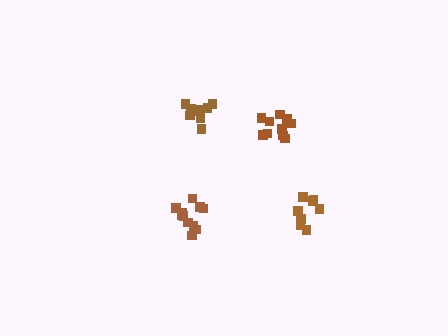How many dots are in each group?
Group 1: 10 dots, Group 2: 11 dots, Group 3: 9 dots, Group 4: 8 dots (38 total).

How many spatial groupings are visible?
There are 4 spatial groupings.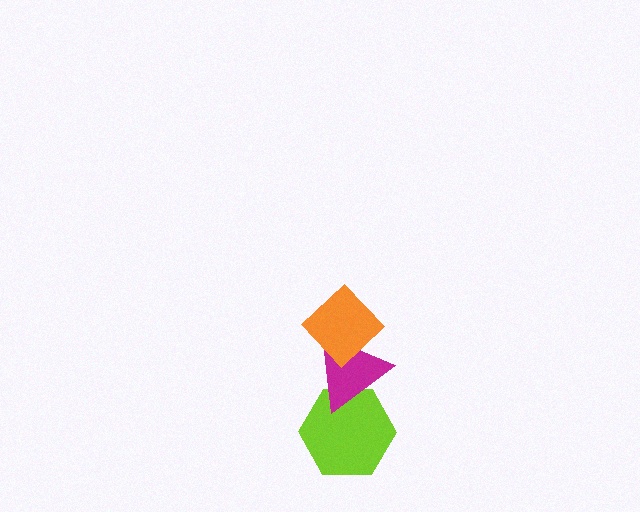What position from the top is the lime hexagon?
The lime hexagon is 3rd from the top.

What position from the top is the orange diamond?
The orange diamond is 1st from the top.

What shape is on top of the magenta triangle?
The orange diamond is on top of the magenta triangle.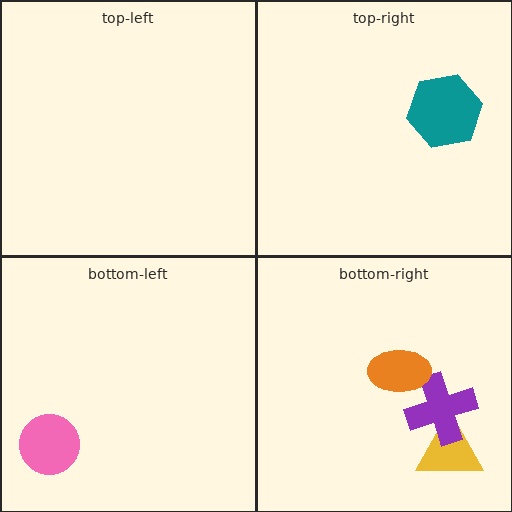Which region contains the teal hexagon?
The top-right region.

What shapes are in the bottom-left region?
The pink circle.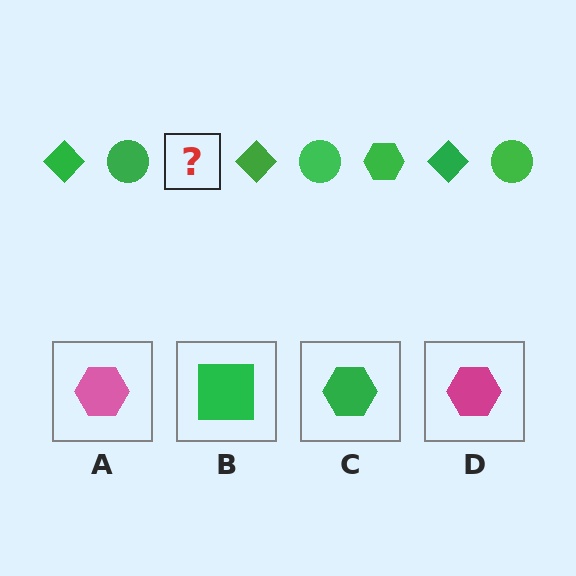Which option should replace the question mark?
Option C.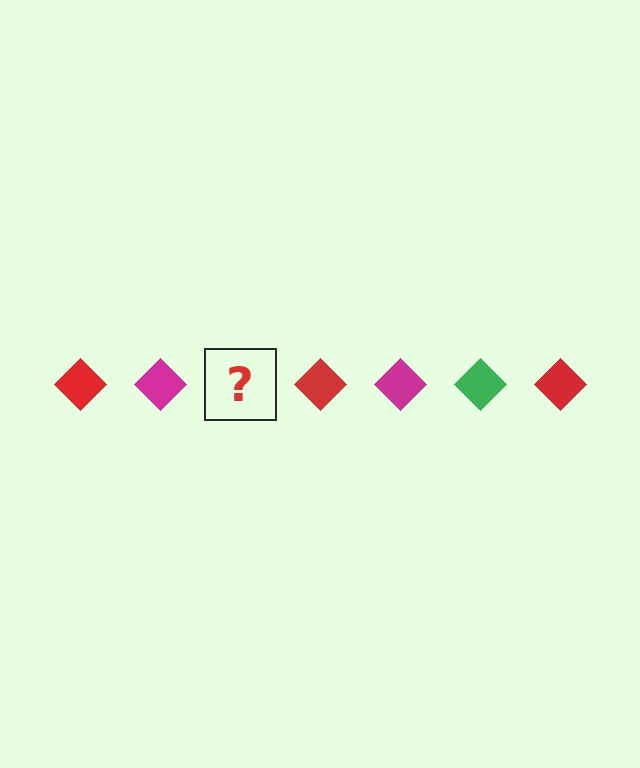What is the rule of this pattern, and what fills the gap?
The rule is that the pattern cycles through red, magenta, green diamonds. The gap should be filled with a green diamond.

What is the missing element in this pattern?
The missing element is a green diamond.